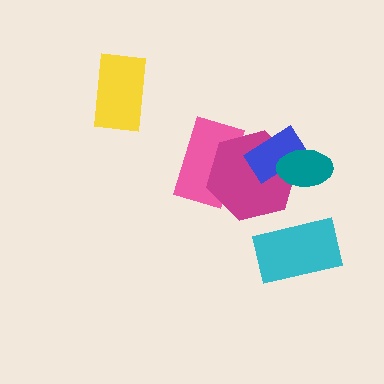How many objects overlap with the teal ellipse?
2 objects overlap with the teal ellipse.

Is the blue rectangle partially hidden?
Yes, it is partially covered by another shape.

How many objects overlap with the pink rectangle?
1 object overlaps with the pink rectangle.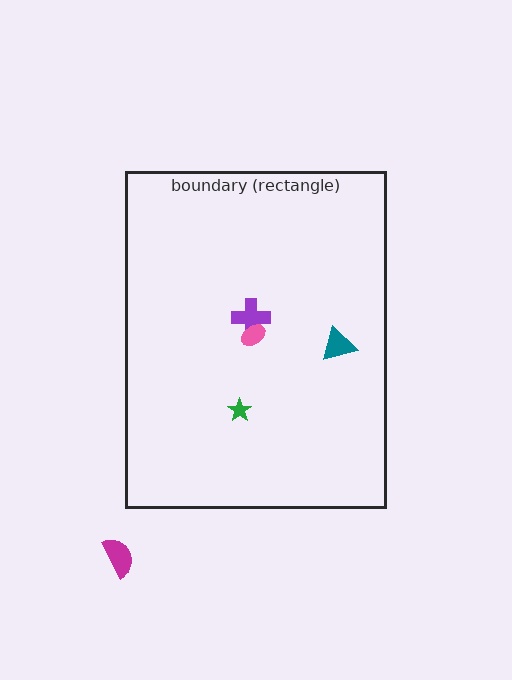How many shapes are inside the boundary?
4 inside, 1 outside.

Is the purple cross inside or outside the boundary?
Inside.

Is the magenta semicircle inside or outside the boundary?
Outside.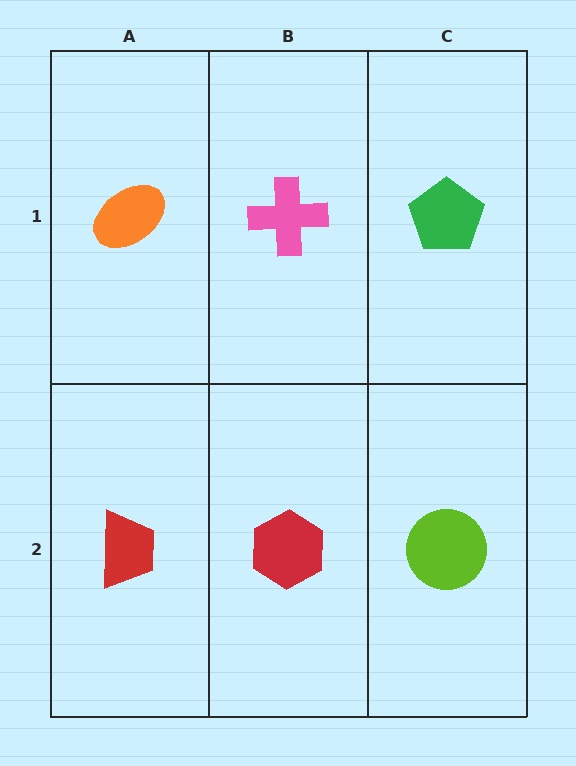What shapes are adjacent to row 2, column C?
A green pentagon (row 1, column C), a red hexagon (row 2, column B).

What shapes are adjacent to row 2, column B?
A pink cross (row 1, column B), a red trapezoid (row 2, column A), a lime circle (row 2, column C).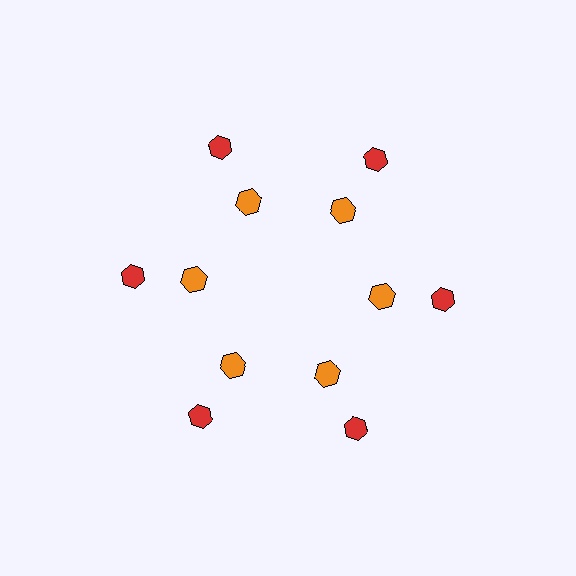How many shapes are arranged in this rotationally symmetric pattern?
There are 12 shapes, arranged in 6 groups of 2.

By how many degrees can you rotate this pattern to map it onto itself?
The pattern maps onto itself every 60 degrees of rotation.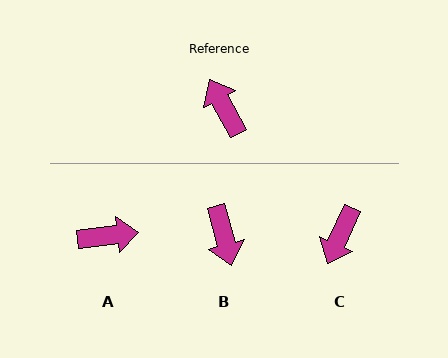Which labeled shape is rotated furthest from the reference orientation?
B, about 167 degrees away.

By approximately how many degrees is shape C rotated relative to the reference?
Approximately 127 degrees counter-clockwise.